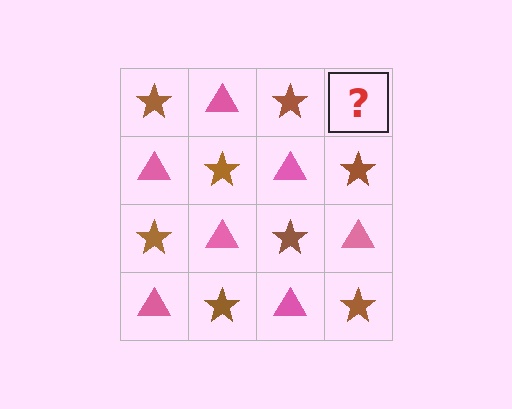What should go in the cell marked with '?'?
The missing cell should contain a pink triangle.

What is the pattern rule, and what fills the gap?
The rule is that it alternates brown star and pink triangle in a checkerboard pattern. The gap should be filled with a pink triangle.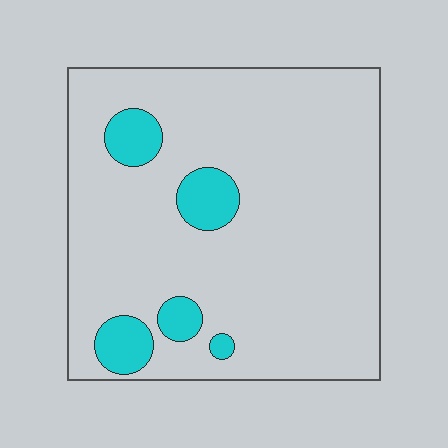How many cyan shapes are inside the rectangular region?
5.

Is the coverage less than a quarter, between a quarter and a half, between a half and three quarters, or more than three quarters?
Less than a quarter.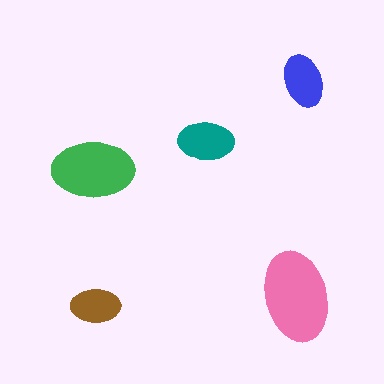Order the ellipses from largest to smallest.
the pink one, the green one, the teal one, the blue one, the brown one.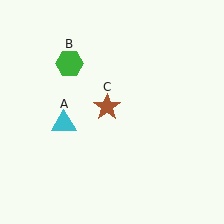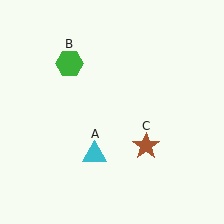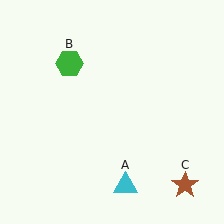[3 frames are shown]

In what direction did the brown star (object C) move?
The brown star (object C) moved down and to the right.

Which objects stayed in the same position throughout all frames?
Green hexagon (object B) remained stationary.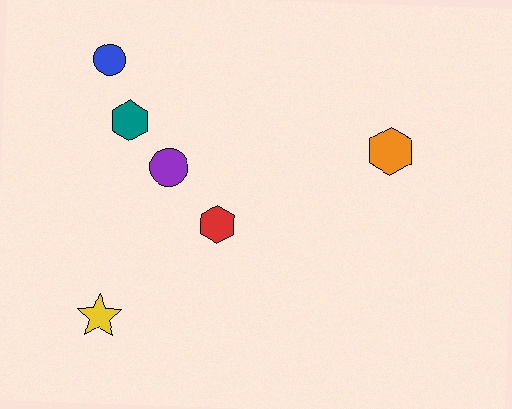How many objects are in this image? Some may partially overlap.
There are 6 objects.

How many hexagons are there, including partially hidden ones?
There are 3 hexagons.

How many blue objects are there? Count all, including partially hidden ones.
There is 1 blue object.